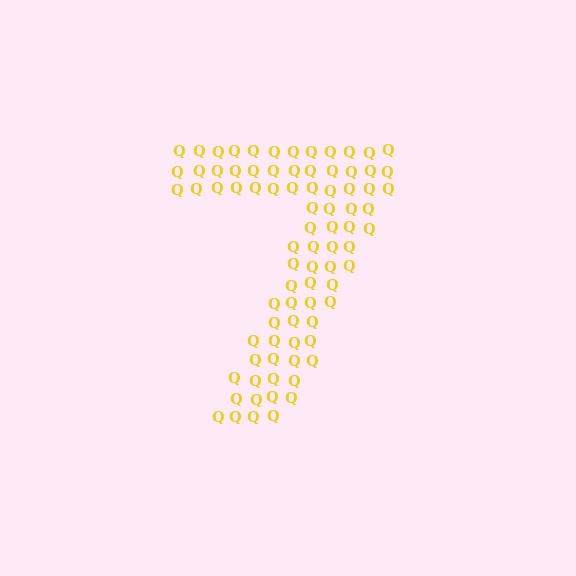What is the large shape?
The large shape is the digit 7.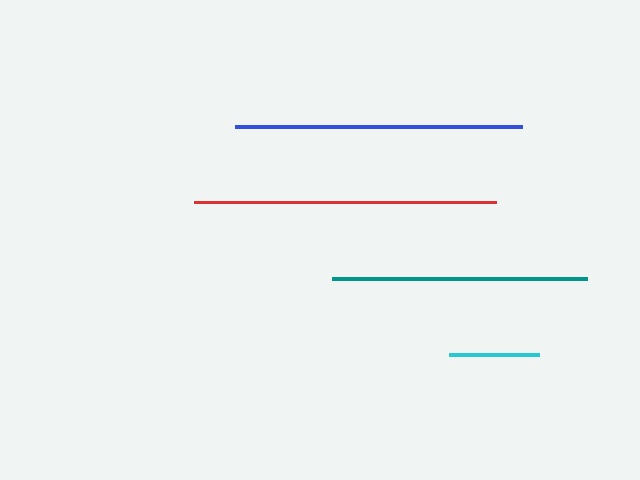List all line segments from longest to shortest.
From longest to shortest: red, blue, teal, cyan.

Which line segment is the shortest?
The cyan line is the shortest at approximately 90 pixels.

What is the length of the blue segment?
The blue segment is approximately 287 pixels long.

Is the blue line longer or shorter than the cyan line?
The blue line is longer than the cyan line.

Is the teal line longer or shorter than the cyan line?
The teal line is longer than the cyan line.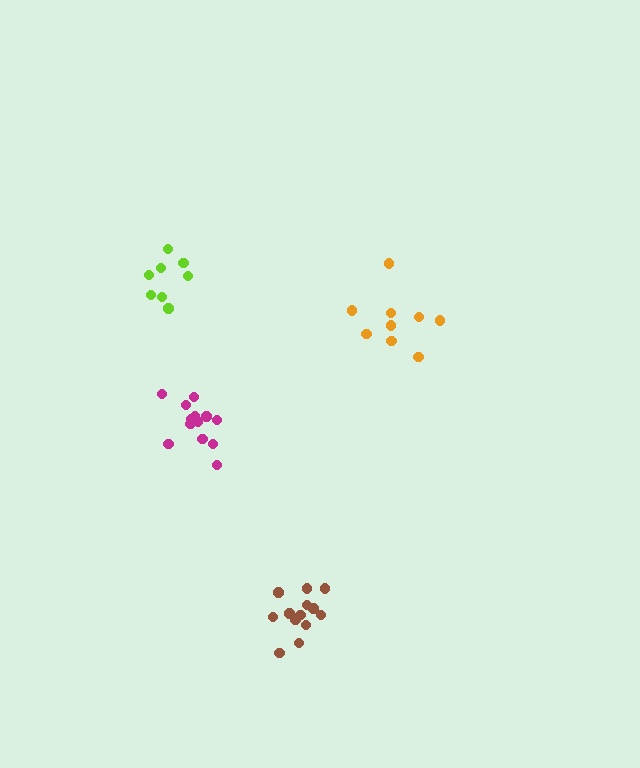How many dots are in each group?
Group 1: 9 dots, Group 2: 8 dots, Group 3: 13 dots, Group 4: 13 dots (43 total).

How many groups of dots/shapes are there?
There are 4 groups.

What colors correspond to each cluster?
The clusters are colored: orange, lime, brown, magenta.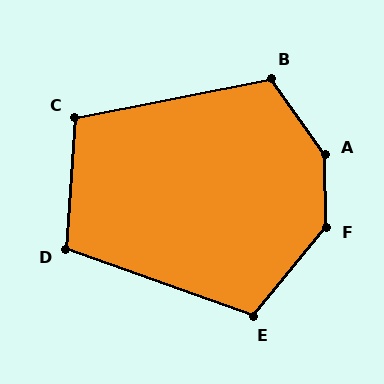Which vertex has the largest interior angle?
A, at approximately 145 degrees.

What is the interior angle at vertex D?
Approximately 106 degrees (obtuse).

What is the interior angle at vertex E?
Approximately 110 degrees (obtuse).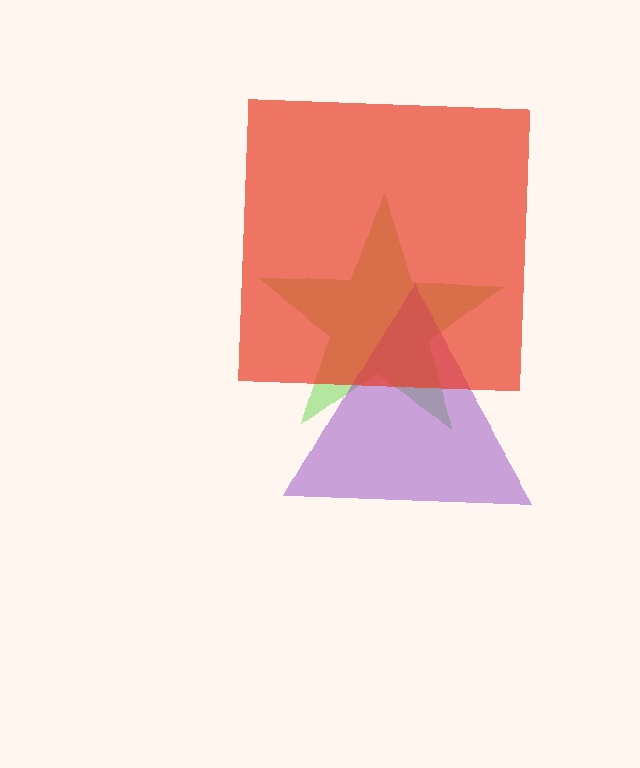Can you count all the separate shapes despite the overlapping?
Yes, there are 3 separate shapes.